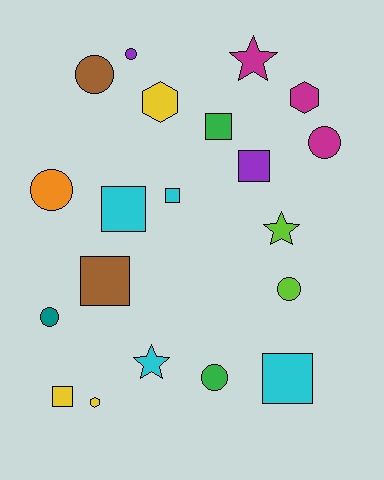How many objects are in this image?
There are 20 objects.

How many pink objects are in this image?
There are no pink objects.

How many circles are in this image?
There are 7 circles.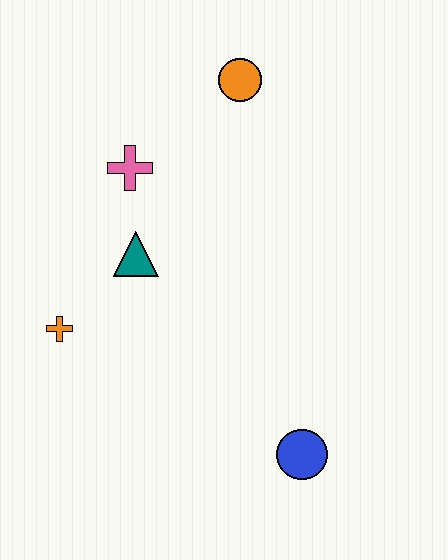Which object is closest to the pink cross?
The teal triangle is closest to the pink cross.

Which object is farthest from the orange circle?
The blue circle is farthest from the orange circle.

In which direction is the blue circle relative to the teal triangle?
The blue circle is below the teal triangle.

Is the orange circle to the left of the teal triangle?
No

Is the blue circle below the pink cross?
Yes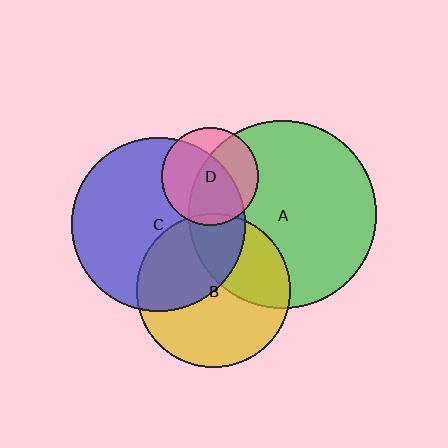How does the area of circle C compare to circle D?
Approximately 3.2 times.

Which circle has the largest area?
Circle A (green).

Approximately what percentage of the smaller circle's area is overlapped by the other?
Approximately 60%.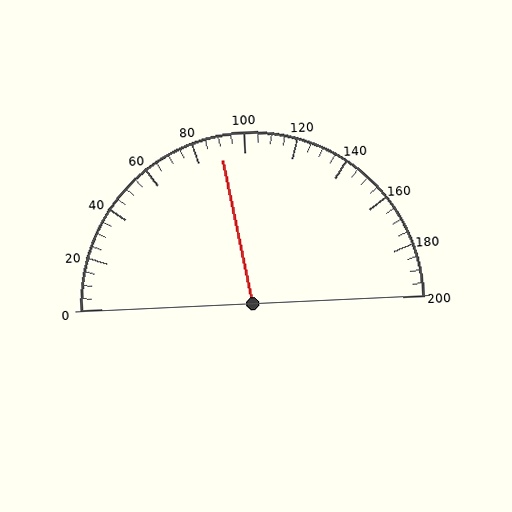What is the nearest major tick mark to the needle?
The nearest major tick mark is 80.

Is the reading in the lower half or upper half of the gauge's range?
The reading is in the lower half of the range (0 to 200).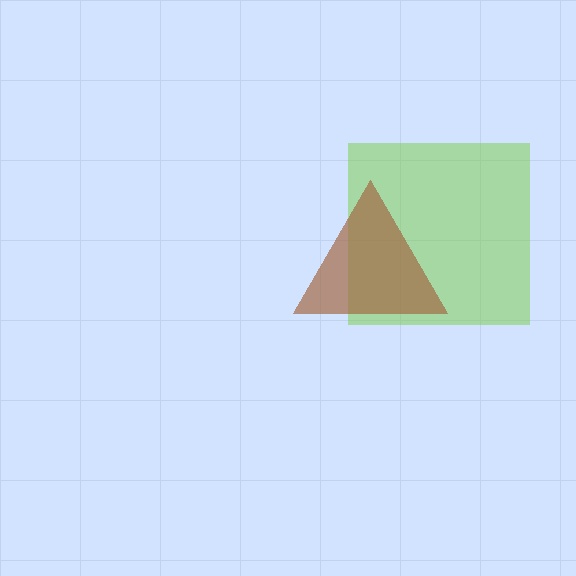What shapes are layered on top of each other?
The layered shapes are: a lime square, a brown triangle.